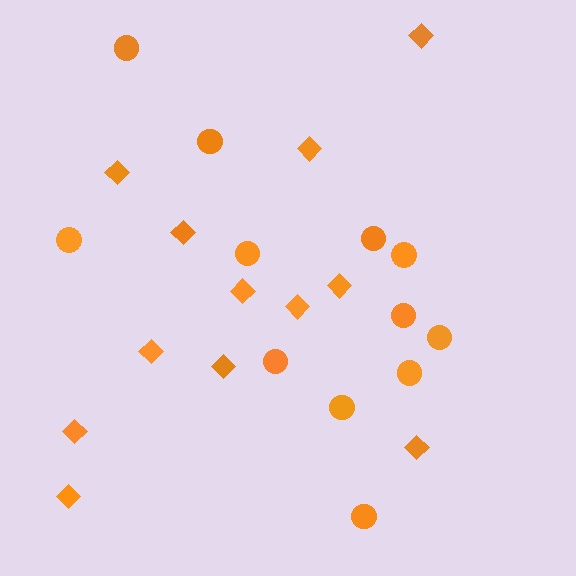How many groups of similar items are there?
There are 2 groups: one group of diamonds (12) and one group of circles (12).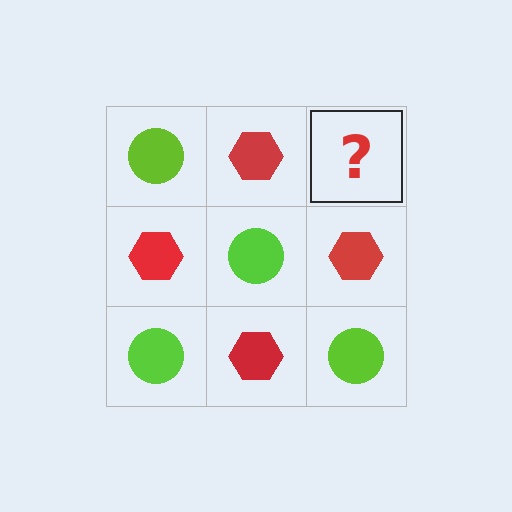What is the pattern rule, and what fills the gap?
The rule is that it alternates lime circle and red hexagon in a checkerboard pattern. The gap should be filled with a lime circle.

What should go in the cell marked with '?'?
The missing cell should contain a lime circle.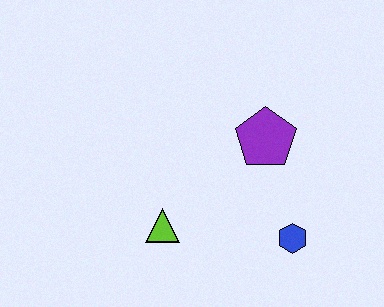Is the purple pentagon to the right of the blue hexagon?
No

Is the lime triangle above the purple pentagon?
No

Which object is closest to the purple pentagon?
The blue hexagon is closest to the purple pentagon.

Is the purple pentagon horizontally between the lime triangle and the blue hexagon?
Yes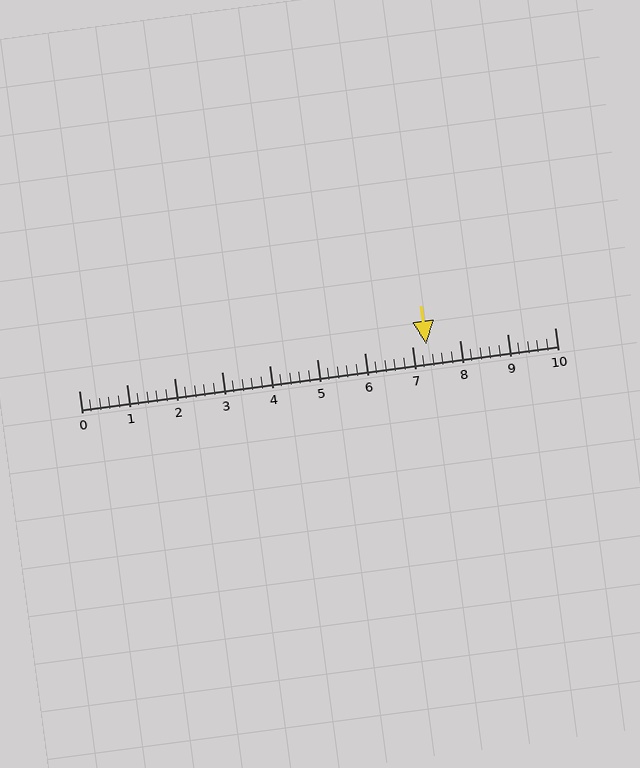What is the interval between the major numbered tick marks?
The major tick marks are spaced 1 units apart.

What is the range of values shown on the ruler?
The ruler shows values from 0 to 10.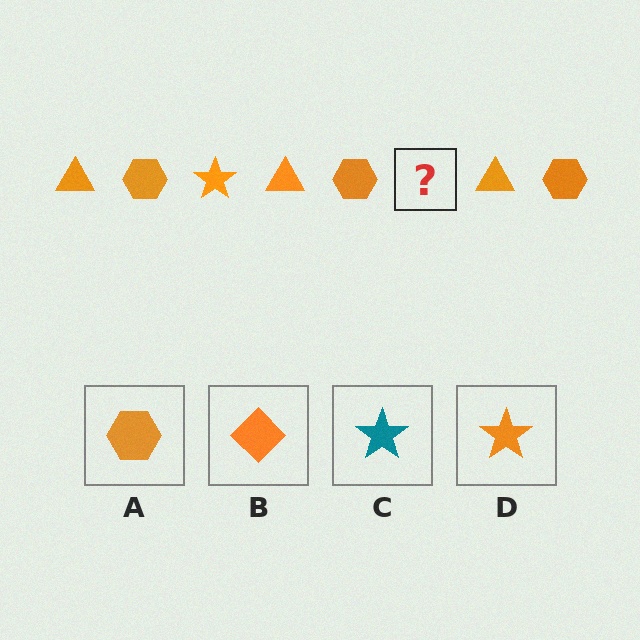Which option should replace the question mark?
Option D.